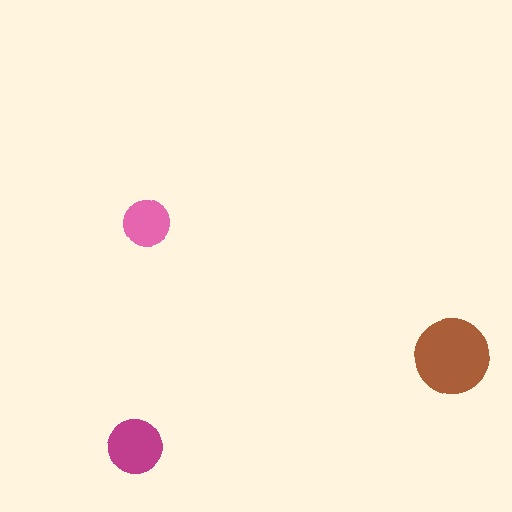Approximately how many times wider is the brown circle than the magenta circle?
About 1.5 times wider.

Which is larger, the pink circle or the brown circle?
The brown one.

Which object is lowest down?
The magenta circle is bottommost.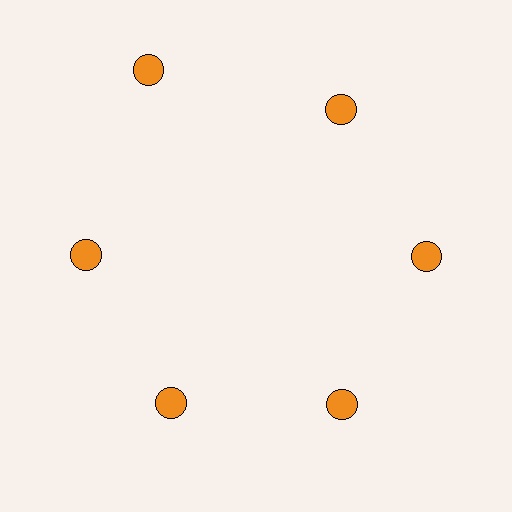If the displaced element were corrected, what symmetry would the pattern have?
It would have 6-fold rotational symmetry — the pattern would map onto itself every 60 degrees.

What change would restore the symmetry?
The symmetry would be restored by moving it inward, back onto the ring so that all 6 circles sit at equal angles and equal distance from the center.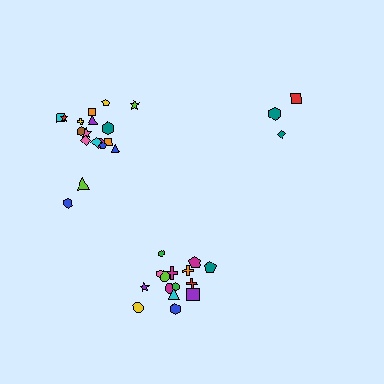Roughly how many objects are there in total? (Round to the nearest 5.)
Roughly 35 objects in total.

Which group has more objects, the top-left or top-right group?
The top-left group.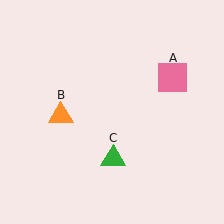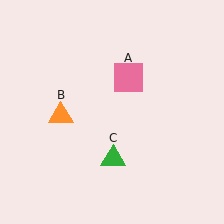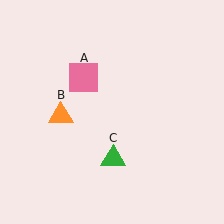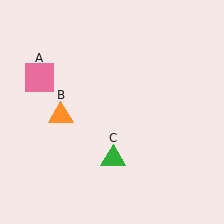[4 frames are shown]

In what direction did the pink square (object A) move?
The pink square (object A) moved left.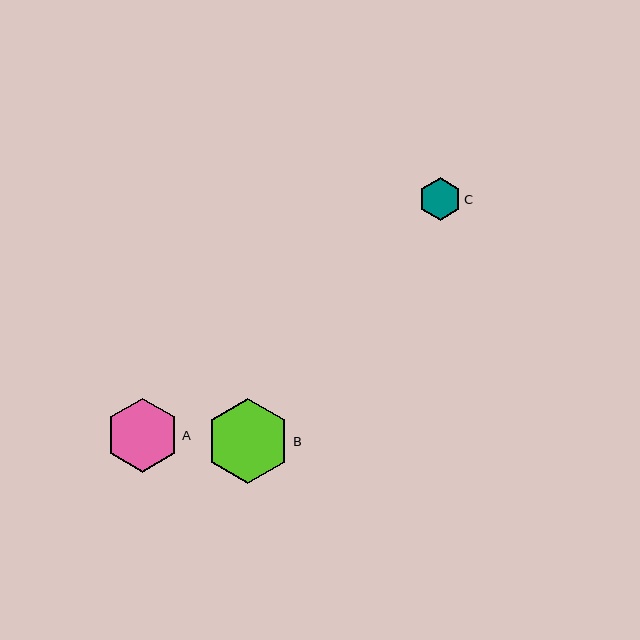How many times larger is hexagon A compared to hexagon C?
Hexagon A is approximately 1.7 times the size of hexagon C.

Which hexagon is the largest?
Hexagon B is the largest with a size of approximately 85 pixels.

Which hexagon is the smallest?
Hexagon C is the smallest with a size of approximately 43 pixels.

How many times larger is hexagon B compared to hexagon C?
Hexagon B is approximately 2.0 times the size of hexagon C.